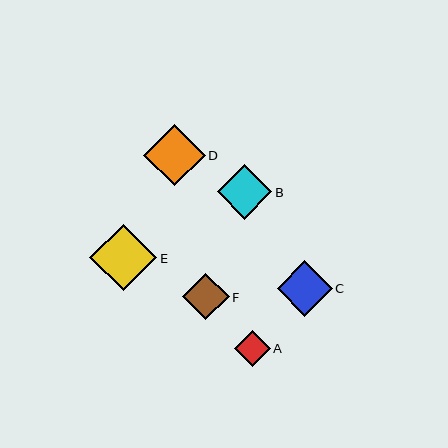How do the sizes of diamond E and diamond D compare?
Diamond E and diamond D are approximately the same size.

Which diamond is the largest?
Diamond E is the largest with a size of approximately 67 pixels.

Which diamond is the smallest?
Diamond A is the smallest with a size of approximately 36 pixels.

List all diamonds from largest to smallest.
From largest to smallest: E, D, C, B, F, A.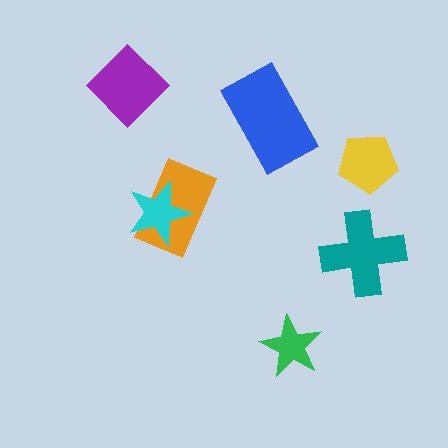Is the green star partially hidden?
No, no other shape covers it.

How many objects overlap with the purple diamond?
0 objects overlap with the purple diamond.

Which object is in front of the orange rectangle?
The cyan star is in front of the orange rectangle.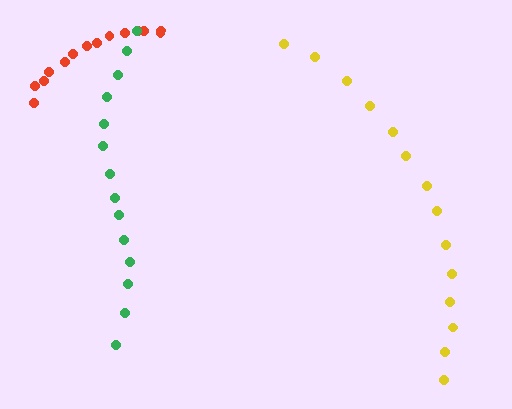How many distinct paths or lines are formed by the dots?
There are 3 distinct paths.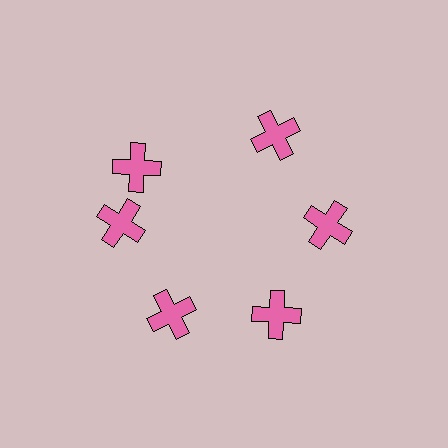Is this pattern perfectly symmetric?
No. The 6 pink crosses are arranged in a ring, but one element near the 11 o'clock position is rotated out of alignment along the ring, breaking the 6-fold rotational symmetry.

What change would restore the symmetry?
The symmetry would be restored by rotating it back into even spacing with its neighbors so that all 6 crosses sit at equal angles and equal distance from the center.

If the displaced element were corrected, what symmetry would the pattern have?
It would have 6-fold rotational symmetry — the pattern would map onto itself every 60 degrees.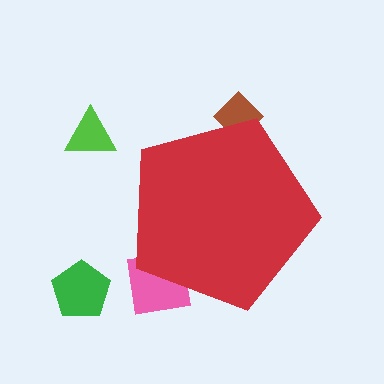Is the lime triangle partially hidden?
No, the lime triangle is fully visible.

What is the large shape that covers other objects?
A red pentagon.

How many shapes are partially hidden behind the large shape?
2 shapes are partially hidden.